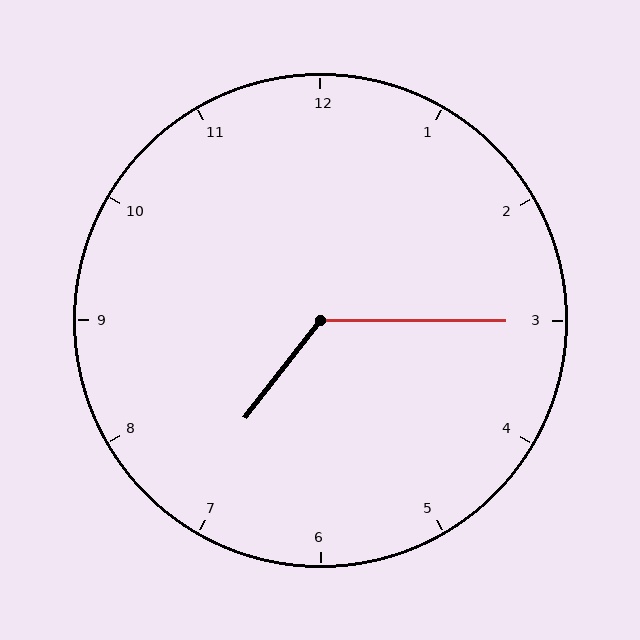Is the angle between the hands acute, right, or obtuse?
It is obtuse.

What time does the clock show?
7:15.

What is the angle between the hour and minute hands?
Approximately 128 degrees.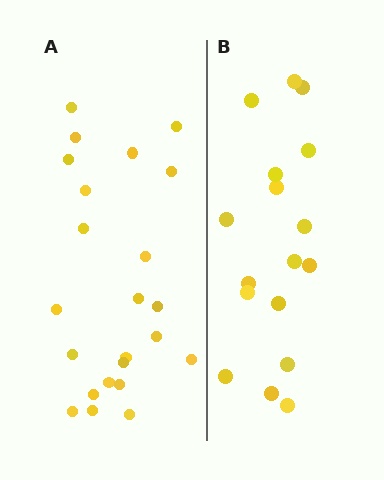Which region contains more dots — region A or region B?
Region A (the left region) has more dots.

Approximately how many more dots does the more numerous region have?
Region A has about 6 more dots than region B.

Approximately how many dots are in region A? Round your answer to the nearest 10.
About 20 dots. (The exact count is 23, which rounds to 20.)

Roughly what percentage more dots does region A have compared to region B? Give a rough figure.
About 35% more.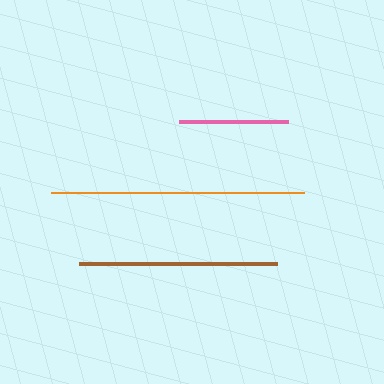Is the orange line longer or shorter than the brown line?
The orange line is longer than the brown line.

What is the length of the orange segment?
The orange segment is approximately 254 pixels long.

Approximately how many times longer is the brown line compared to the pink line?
The brown line is approximately 1.8 times the length of the pink line.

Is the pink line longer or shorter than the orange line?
The orange line is longer than the pink line.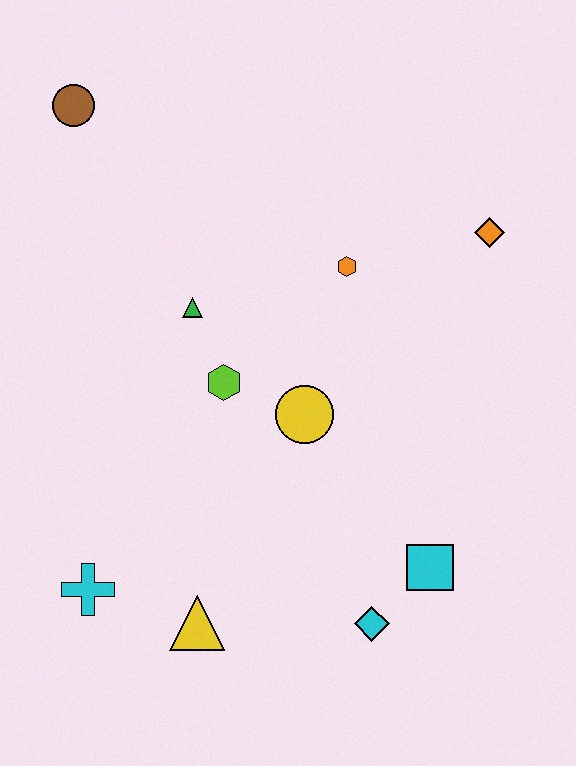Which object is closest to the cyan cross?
The yellow triangle is closest to the cyan cross.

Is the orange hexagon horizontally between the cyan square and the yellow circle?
Yes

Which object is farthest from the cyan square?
The brown circle is farthest from the cyan square.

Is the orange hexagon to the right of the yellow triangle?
Yes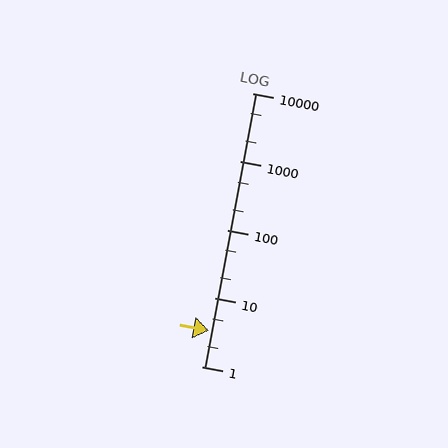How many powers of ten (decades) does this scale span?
The scale spans 4 decades, from 1 to 10000.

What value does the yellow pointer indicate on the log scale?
The pointer indicates approximately 3.3.